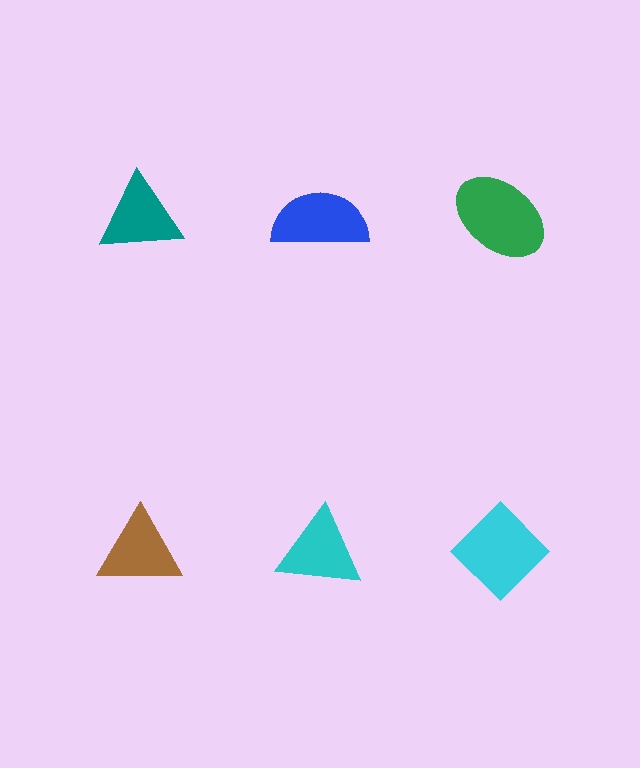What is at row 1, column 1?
A teal triangle.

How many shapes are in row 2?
3 shapes.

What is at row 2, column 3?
A cyan diamond.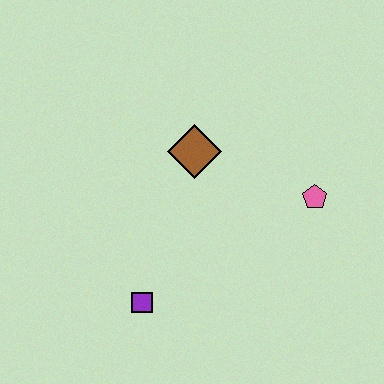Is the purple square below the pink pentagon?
Yes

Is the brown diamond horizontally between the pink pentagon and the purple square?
Yes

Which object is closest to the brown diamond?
The pink pentagon is closest to the brown diamond.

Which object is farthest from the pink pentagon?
The purple square is farthest from the pink pentagon.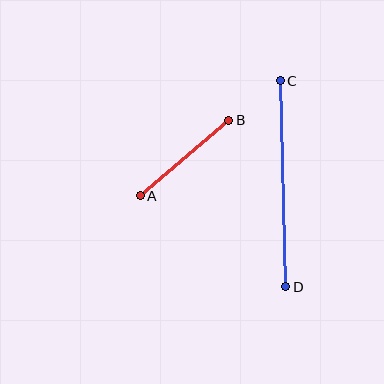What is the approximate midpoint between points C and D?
The midpoint is at approximately (283, 184) pixels.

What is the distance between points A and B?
The distance is approximately 116 pixels.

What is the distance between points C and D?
The distance is approximately 206 pixels.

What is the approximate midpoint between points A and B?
The midpoint is at approximately (184, 158) pixels.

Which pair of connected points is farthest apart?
Points C and D are farthest apart.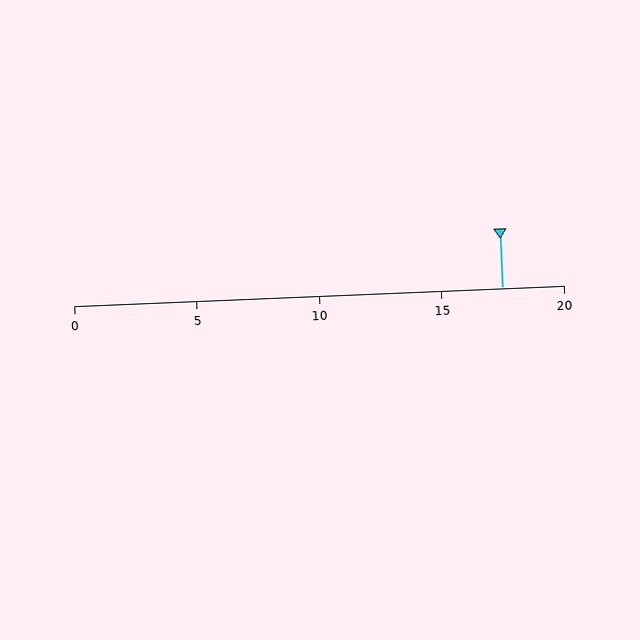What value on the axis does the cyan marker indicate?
The marker indicates approximately 17.5.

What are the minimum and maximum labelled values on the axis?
The axis runs from 0 to 20.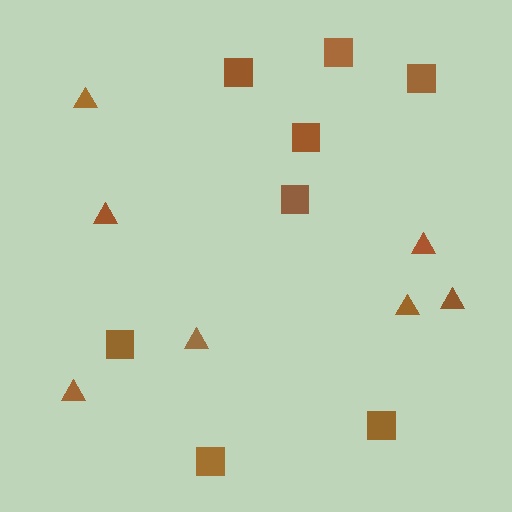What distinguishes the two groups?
There are 2 groups: one group of triangles (7) and one group of squares (8).